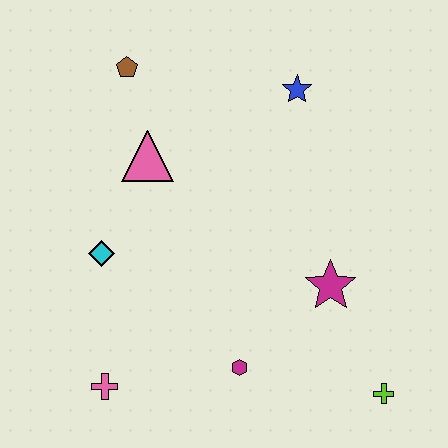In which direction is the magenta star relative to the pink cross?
The magenta star is to the right of the pink cross.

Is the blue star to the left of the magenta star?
Yes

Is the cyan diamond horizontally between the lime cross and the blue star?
No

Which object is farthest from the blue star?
The pink cross is farthest from the blue star.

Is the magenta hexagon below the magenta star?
Yes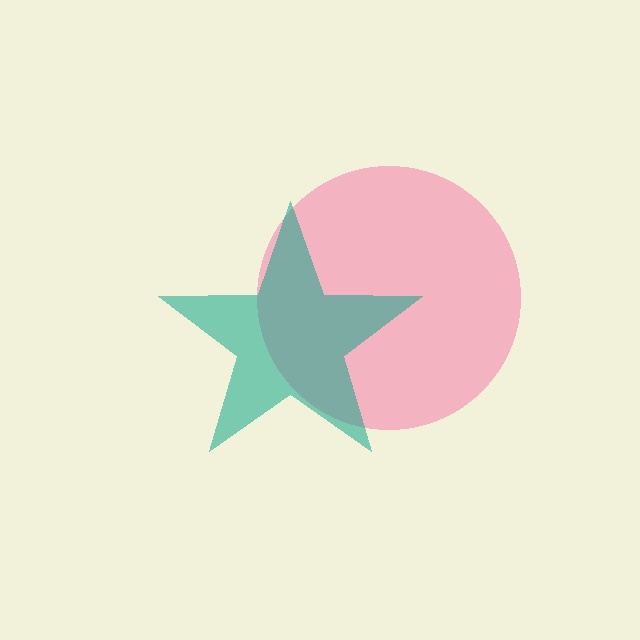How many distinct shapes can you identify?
There are 2 distinct shapes: a pink circle, a teal star.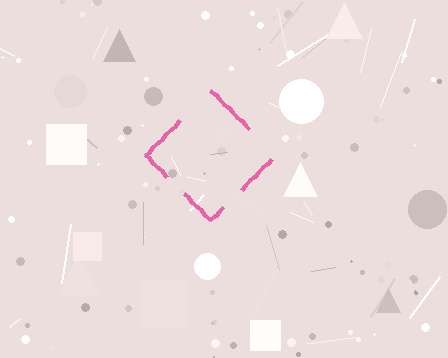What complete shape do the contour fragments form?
The contour fragments form a diamond.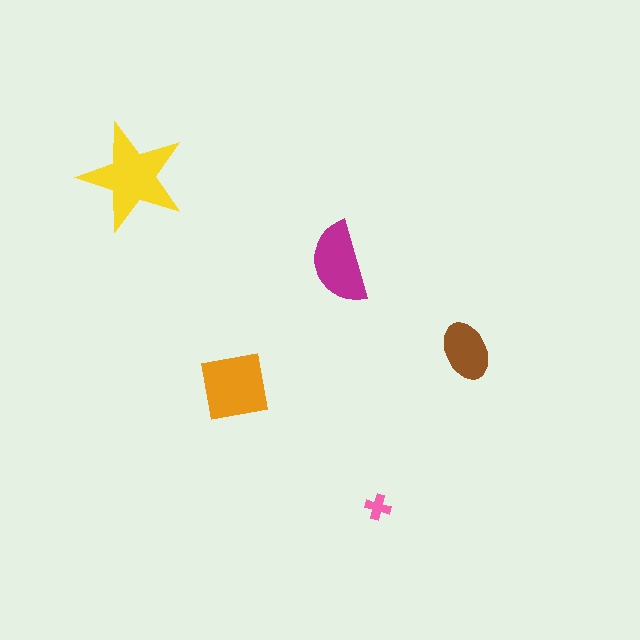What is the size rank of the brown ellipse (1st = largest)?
4th.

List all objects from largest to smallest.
The yellow star, the orange square, the magenta semicircle, the brown ellipse, the pink cross.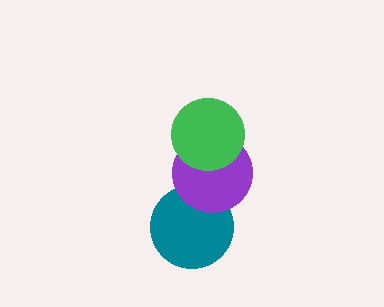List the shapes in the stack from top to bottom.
From top to bottom: the green circle, the purple circle, the teal circle.